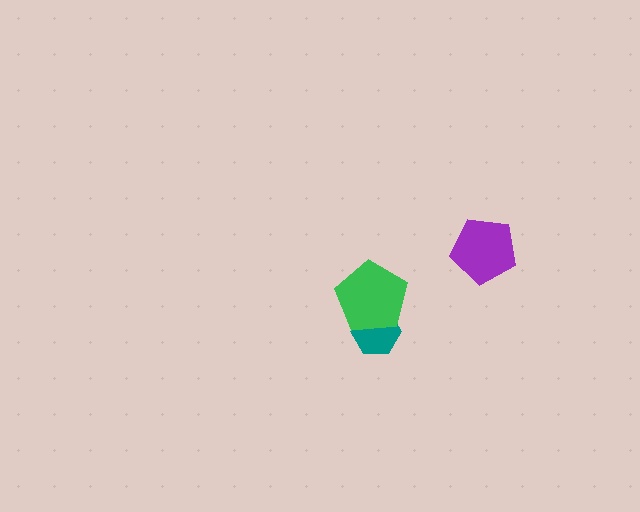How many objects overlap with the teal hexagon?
1 object overlaps with the teal hexagon.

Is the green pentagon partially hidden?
No, no other shape covers it.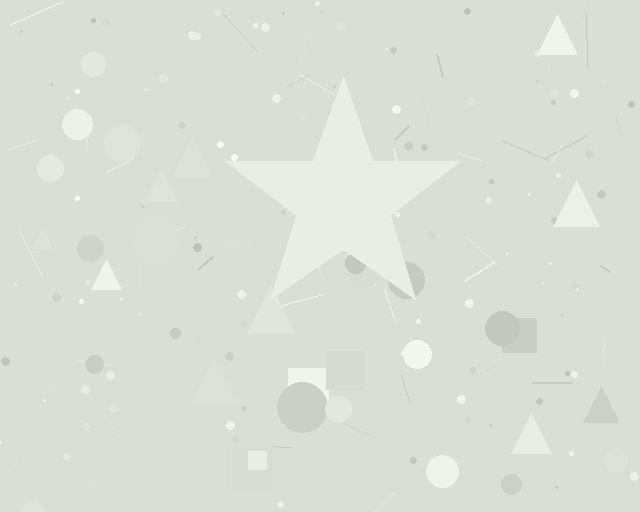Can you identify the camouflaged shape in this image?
The camouflaged shape is a star.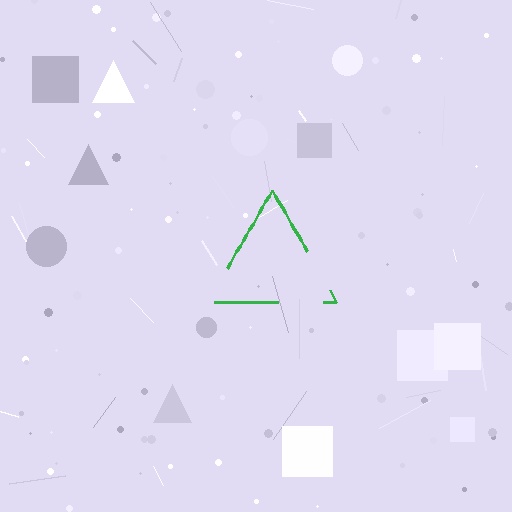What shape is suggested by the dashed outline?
The dashed outline suggests a triangle.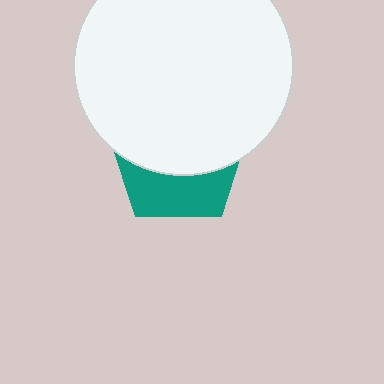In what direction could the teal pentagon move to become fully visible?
The teal pentagon could move down. That would shift it out from behind the white circle entirely.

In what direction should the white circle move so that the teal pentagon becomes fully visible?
The white circle should move up. That is the shortest direction to clear the overlap and leave the teal pentagon fully visible.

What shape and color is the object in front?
The object in front is a white circle.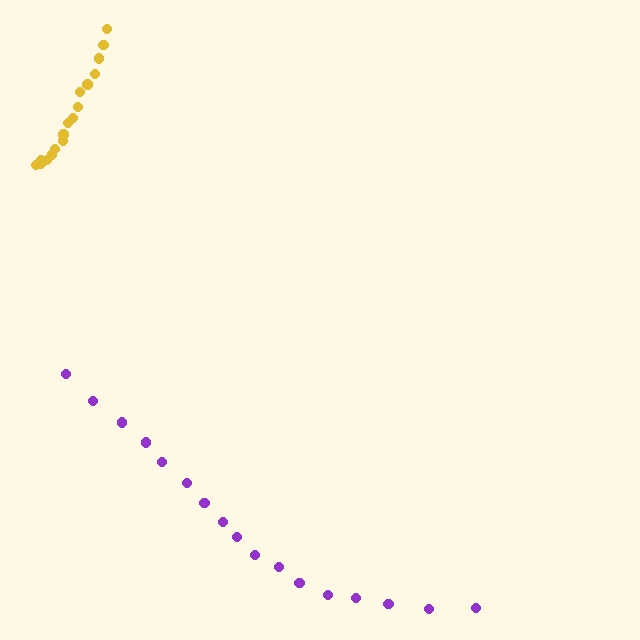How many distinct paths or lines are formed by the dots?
There are 2 distinct paths.